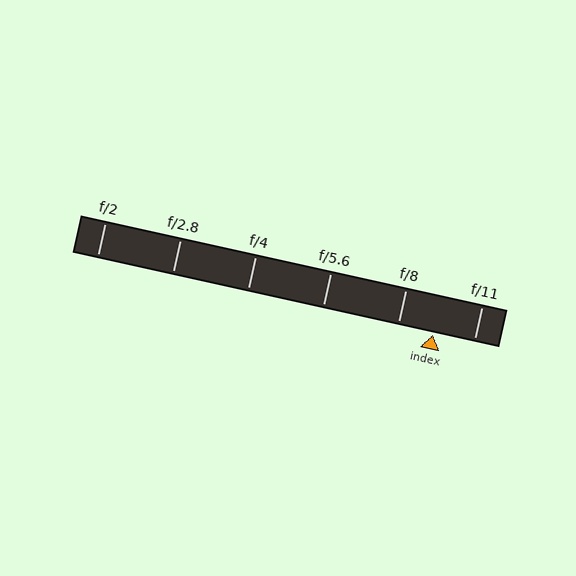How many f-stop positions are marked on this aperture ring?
There are 6 f-stop positions marked.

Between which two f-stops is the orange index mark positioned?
The index mark is between f/8 and f/11.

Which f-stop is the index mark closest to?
The index mark is closest to f/8.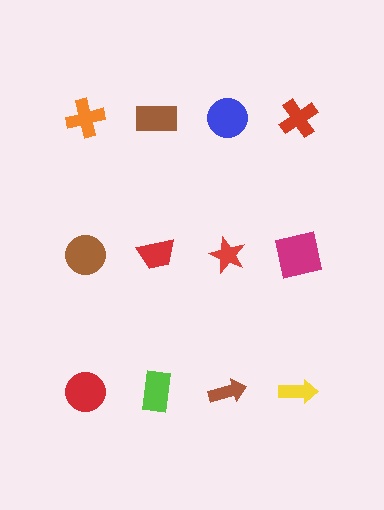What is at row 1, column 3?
A blue circle.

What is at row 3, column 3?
A brown arrow.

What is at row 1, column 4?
A red cross.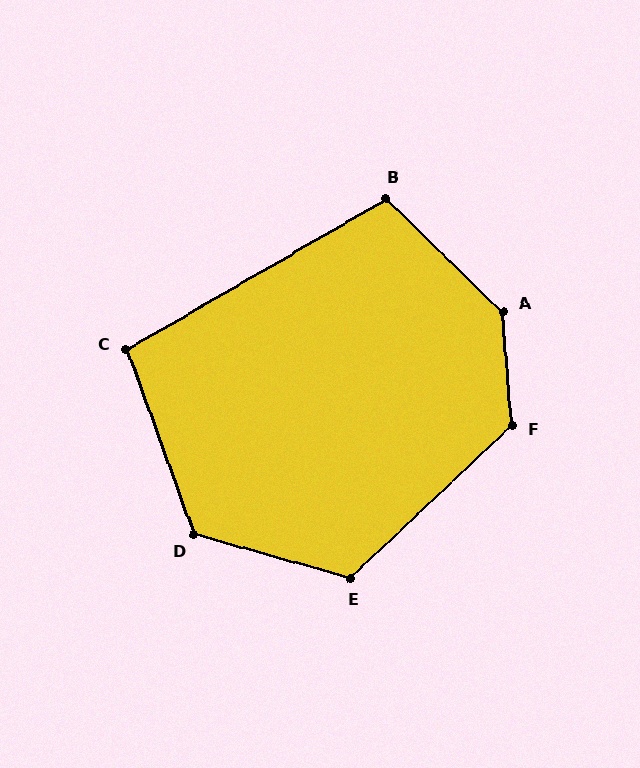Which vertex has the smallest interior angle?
C, at approximately 100 degrees.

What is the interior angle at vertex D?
Approximately 125 degrees (obtuse).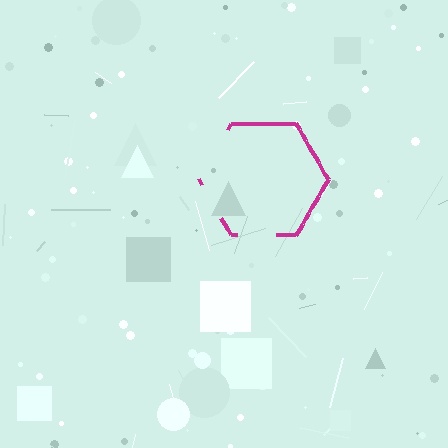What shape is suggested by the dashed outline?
The dashed outline suggests a hexagon.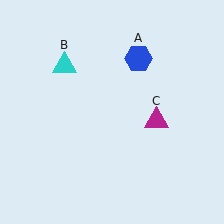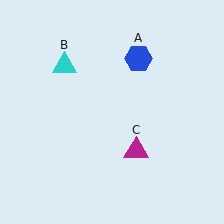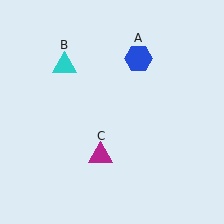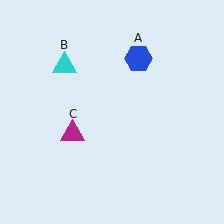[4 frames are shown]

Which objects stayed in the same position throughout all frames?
Blue hexagon (object A) and cyan triangle (object B) remained stationary.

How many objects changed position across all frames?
1 object changed position: magenta triangle (object C).